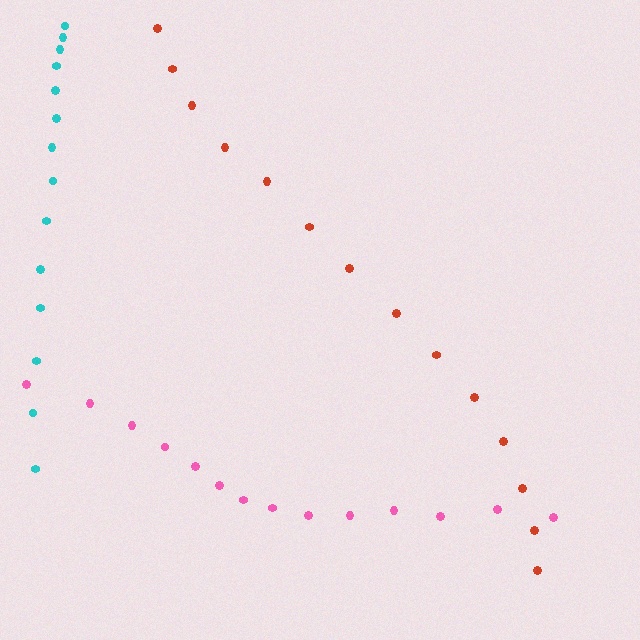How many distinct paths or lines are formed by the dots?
There are 3 distinct paths.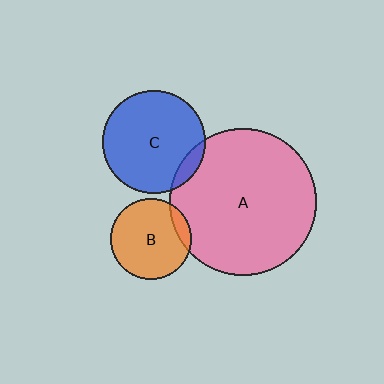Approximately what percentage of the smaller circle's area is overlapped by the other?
Approximately 10%.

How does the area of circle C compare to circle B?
Approximately 1.6 times.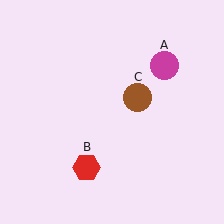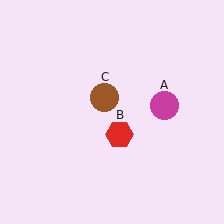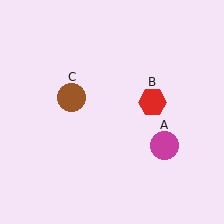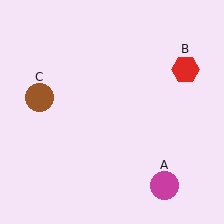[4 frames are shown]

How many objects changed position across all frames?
3 objects changed position: magenta circle (object A), red hexagon (object B), brown circle (object C).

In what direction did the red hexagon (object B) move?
The red hexagon (object B) moved up and to the right.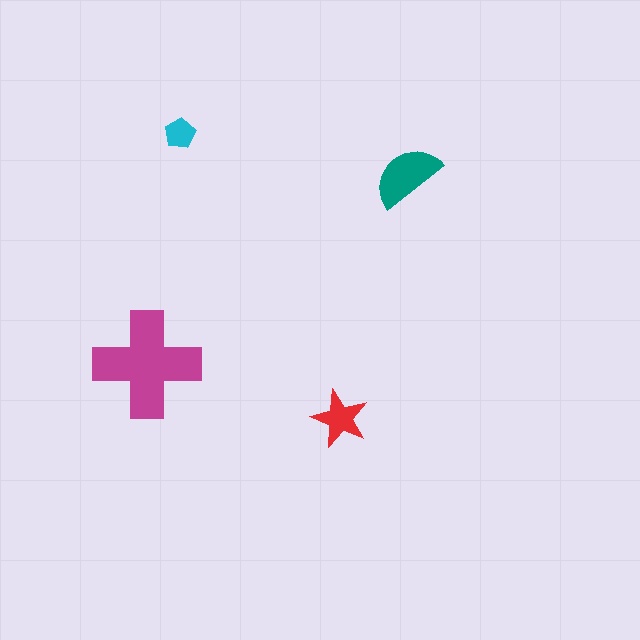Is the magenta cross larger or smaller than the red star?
Larger.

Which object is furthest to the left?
The magenta cross is leftmost.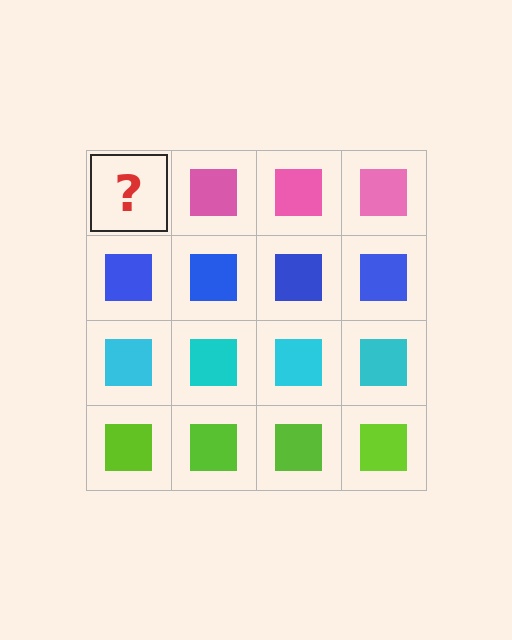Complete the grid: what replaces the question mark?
The question mark should be replaced with a pink square.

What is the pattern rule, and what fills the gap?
The rule is that each row has a consistent color. The gap should be filled with a pink square.